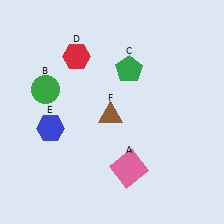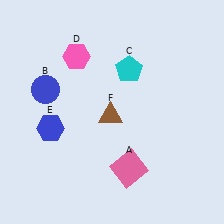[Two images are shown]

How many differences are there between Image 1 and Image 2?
There are 3 differences between the two images.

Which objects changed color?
B changed from green to blue. C changed from green to cyan. D changed from red to pink.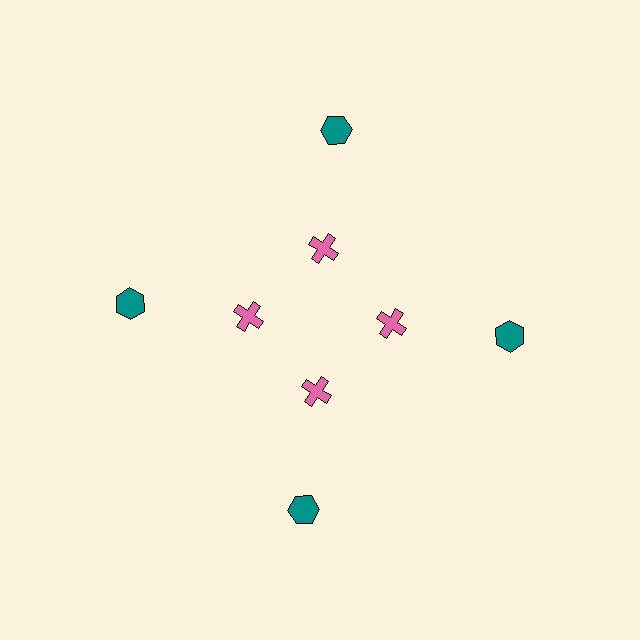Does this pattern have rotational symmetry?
Yes, this pattern has 4-fold rotational symmetry. It looks the same after rotating 90 degrees around the center.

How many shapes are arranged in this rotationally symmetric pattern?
There are 8 shapes, arranged in 4 groups of 2.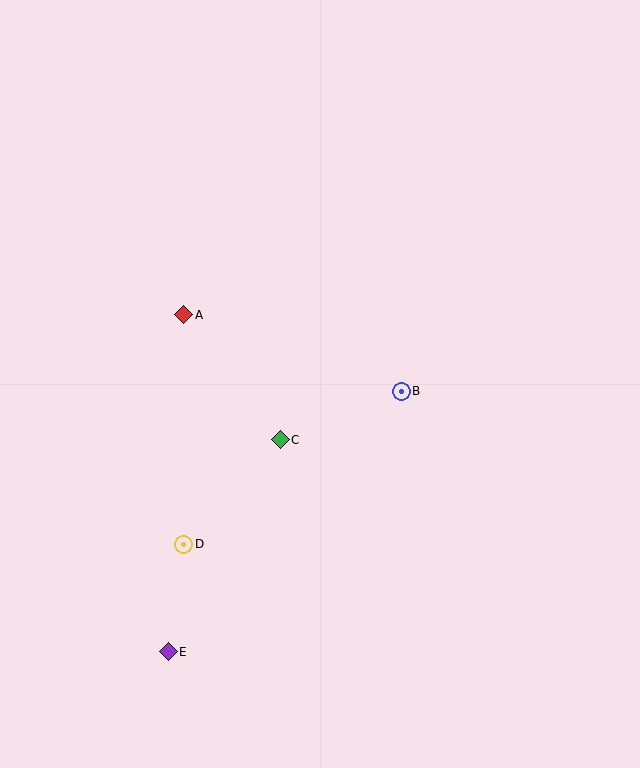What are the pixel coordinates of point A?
Point A is at (184, 315).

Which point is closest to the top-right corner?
Point B is closest to the top-right corner.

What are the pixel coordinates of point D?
Point D is at (184, 544).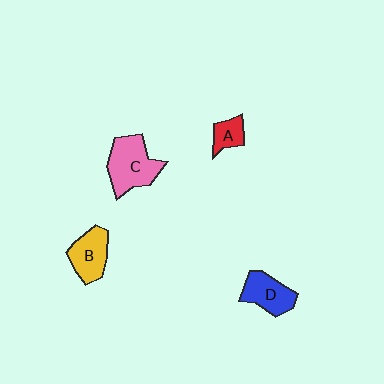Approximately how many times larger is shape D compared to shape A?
Approximately 1.8 times.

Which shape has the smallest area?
Shape A (red).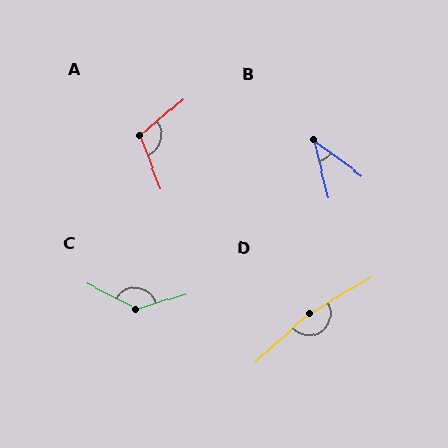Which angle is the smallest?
B, at approximately 40 degrees.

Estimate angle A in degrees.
Approximately 109 degrees.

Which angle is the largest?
D, at approximately 168 degrees.